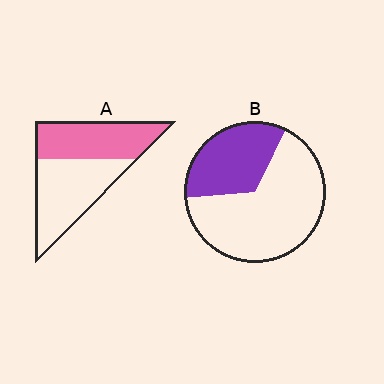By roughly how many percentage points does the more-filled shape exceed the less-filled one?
By roughly 15 percentage points (A over B).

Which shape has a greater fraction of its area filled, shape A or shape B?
Shape A.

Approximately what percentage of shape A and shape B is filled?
A is approximately 45% and B is approximately 35%.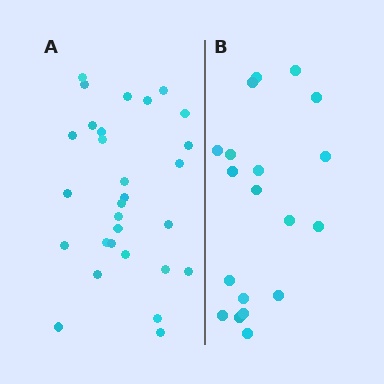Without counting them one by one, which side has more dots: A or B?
Region A (the left region) has more dots.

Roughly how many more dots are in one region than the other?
Region A has roughly 10 or so more dots than region B.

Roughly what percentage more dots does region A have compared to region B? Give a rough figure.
About 55% more.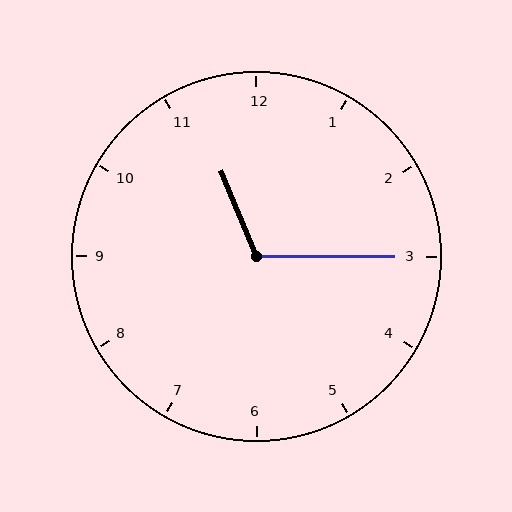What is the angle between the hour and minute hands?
Approximately 112 degrees.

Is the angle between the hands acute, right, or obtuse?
It is obtuse.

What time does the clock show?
11:15.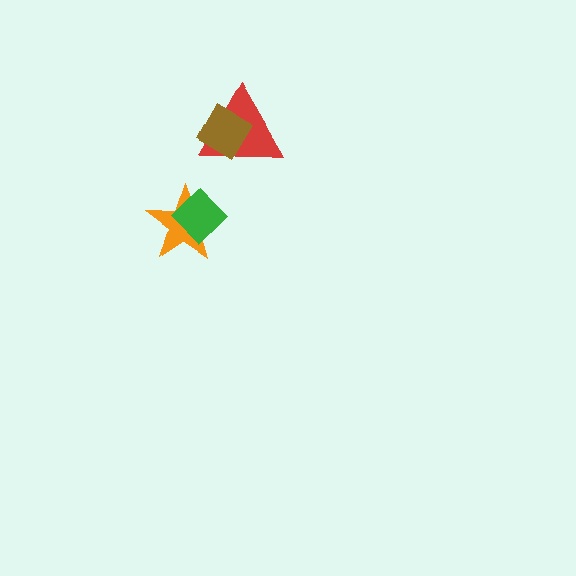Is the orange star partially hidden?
Yes, it is partially covered by another shape.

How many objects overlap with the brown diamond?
1 object overlaps with the brown diamond.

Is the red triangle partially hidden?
Yes, it is partially covered by another shape.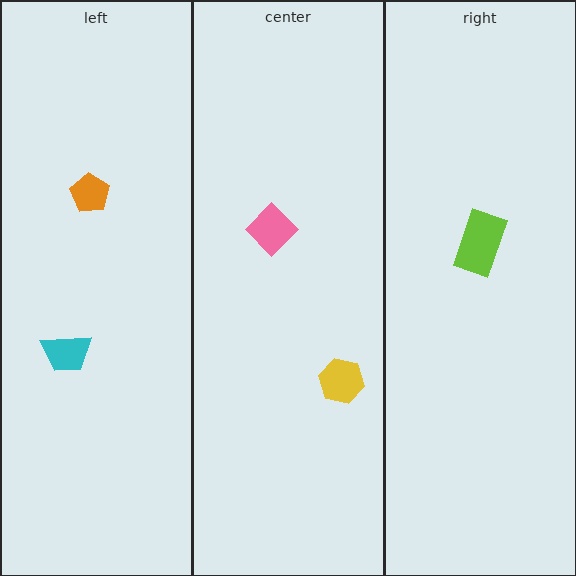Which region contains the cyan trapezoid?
The left region.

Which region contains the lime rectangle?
The right region.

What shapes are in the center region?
The yellow hexagon, the pink diamond.